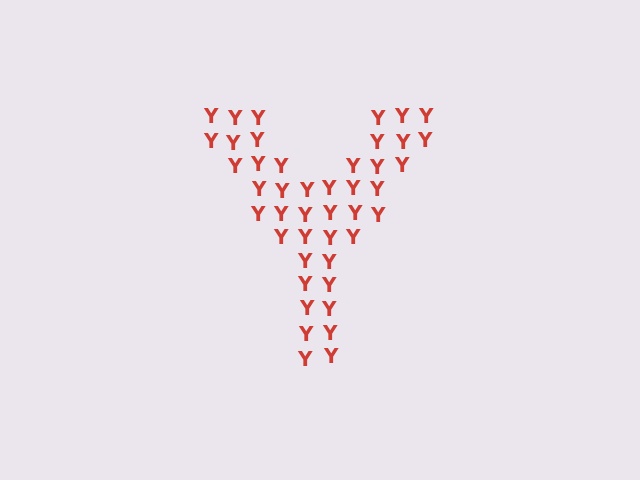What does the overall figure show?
The overall figure shows the letter Y.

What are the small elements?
The small elements are letter Y's.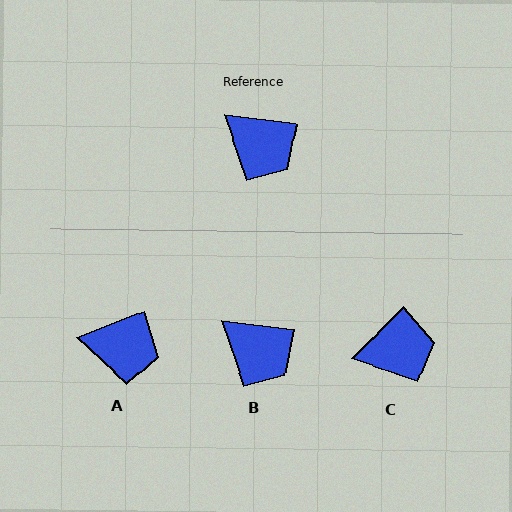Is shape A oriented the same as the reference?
No, it is off by about 28 degrees.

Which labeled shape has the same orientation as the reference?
B.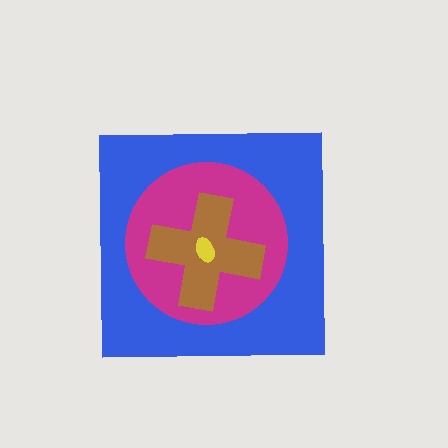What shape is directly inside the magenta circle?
The brown cross.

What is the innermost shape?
The yellow ellipse.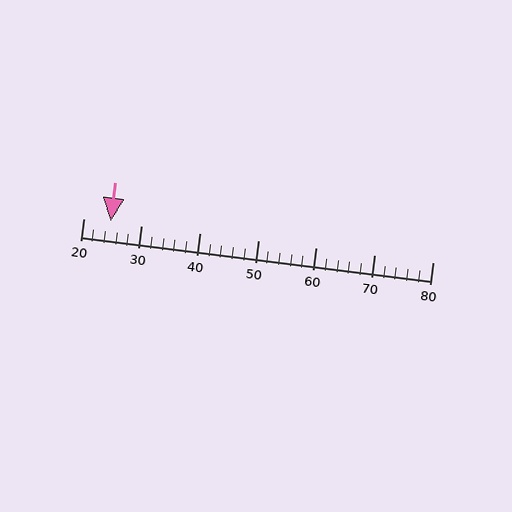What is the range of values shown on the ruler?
The ruler shows values from 20 to 80.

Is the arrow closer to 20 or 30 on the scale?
The arrow is closer to 20.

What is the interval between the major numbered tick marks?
The major tick marks are spaced 10 units apart.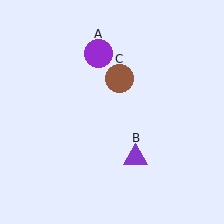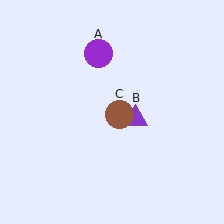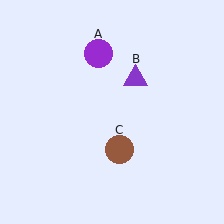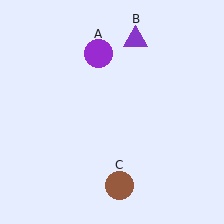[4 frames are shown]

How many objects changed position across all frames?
2 objects changed position: purple triangle (object B), brown circle (object C).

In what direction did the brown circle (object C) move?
The brown circle (object C) moved down.